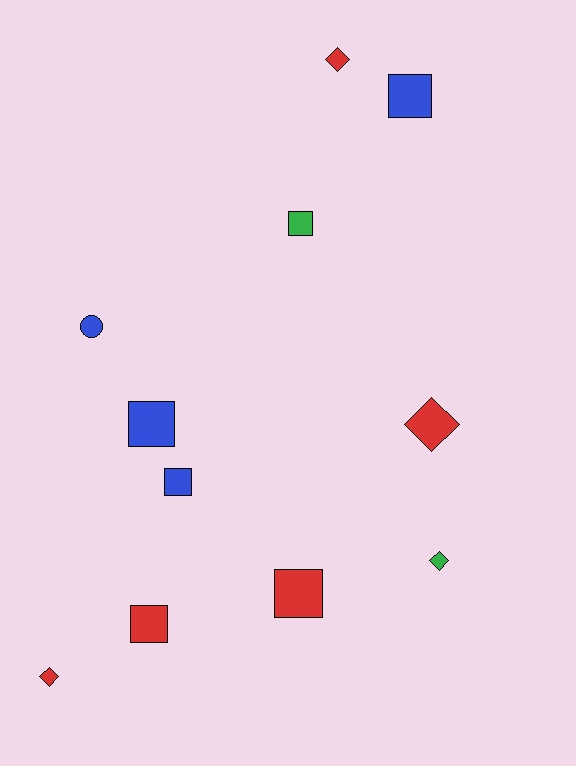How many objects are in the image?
There are 11 objects.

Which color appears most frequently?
Red, with 5 objects.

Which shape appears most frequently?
Square, with 6 objects.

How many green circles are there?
There are no green circles.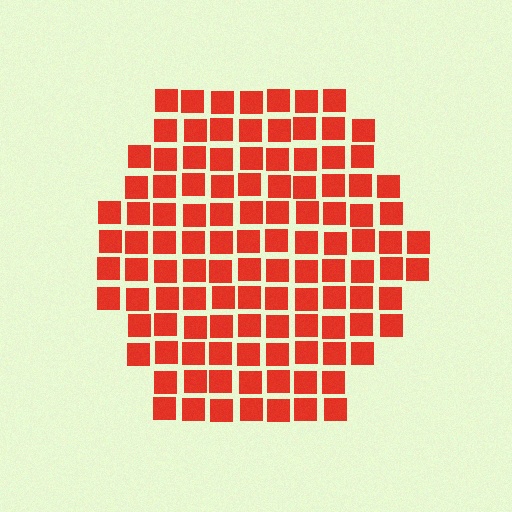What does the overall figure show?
The overall figure shows a hexagon.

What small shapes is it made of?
It is made of small squares.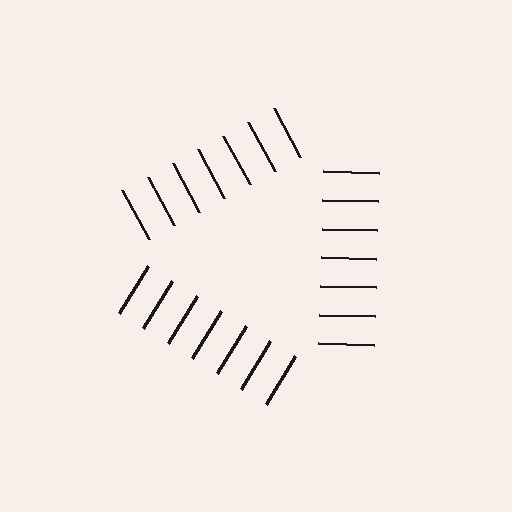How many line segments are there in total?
21 — 7 along each of the 3 edges.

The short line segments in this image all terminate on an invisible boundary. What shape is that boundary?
An illusory triangle — the line segments terminate on its edges but no continuous stroke is drawn.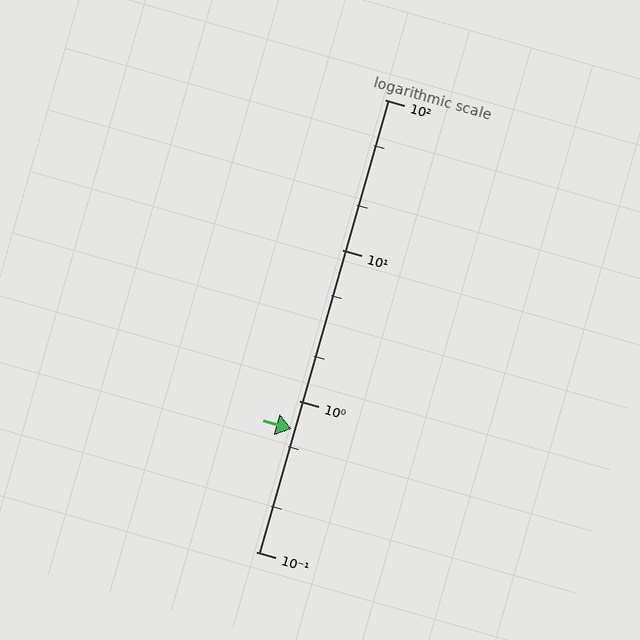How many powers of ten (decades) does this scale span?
The scale spans 3 decades, from 0.1 to 100.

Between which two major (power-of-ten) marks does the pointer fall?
The pointer is between 0.1 and 1.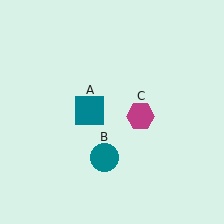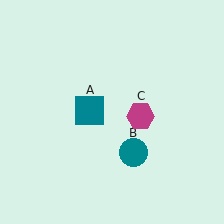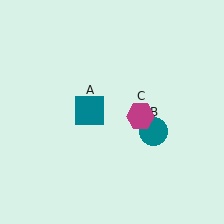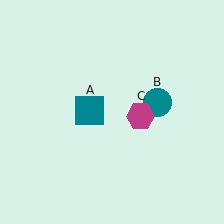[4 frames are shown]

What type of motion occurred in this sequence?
The teal circle (object B) rotated counterclockwise around the center of the scene.